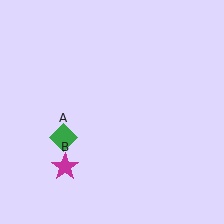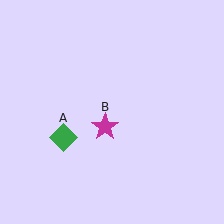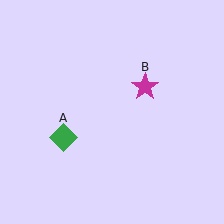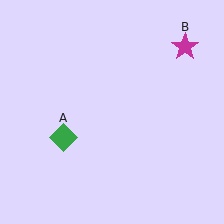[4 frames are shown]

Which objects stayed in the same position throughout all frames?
Green diamond (object A) remained stationary.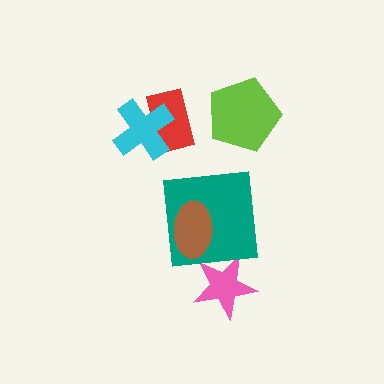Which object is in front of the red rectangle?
The cyan cross is in front of the red rectangle.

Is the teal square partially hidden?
Yes, it is partially covered by another shape.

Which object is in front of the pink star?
The teal square is in front of the pink star.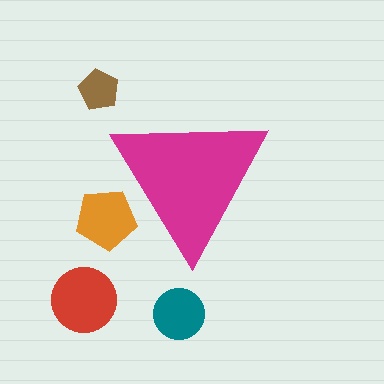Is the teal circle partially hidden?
No, the teal circle is fully visible.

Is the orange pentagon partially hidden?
Yes, the orange pentagon is partially hidden behind the magenta triangle.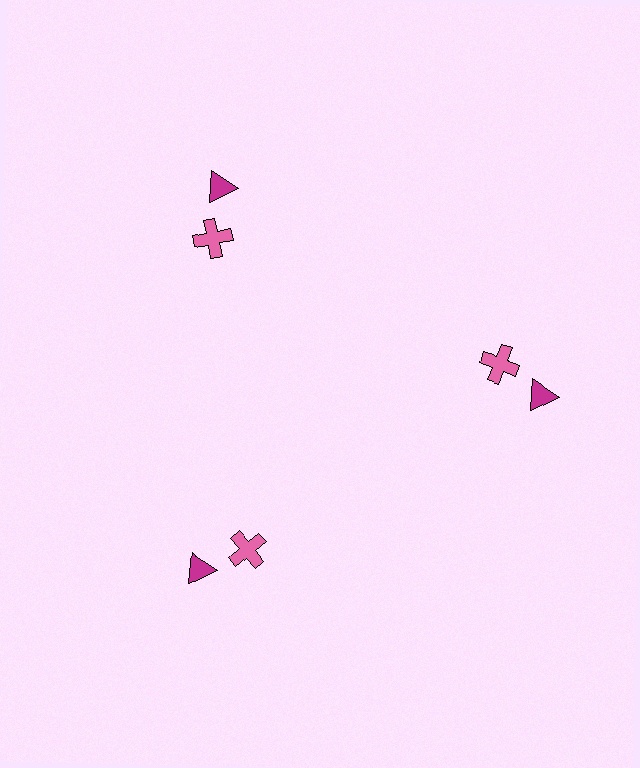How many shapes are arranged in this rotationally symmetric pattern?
There are 6 shapes, arranged in 3 groups of 2.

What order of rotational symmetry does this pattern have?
This pattern has 3-fold rotational symmetry.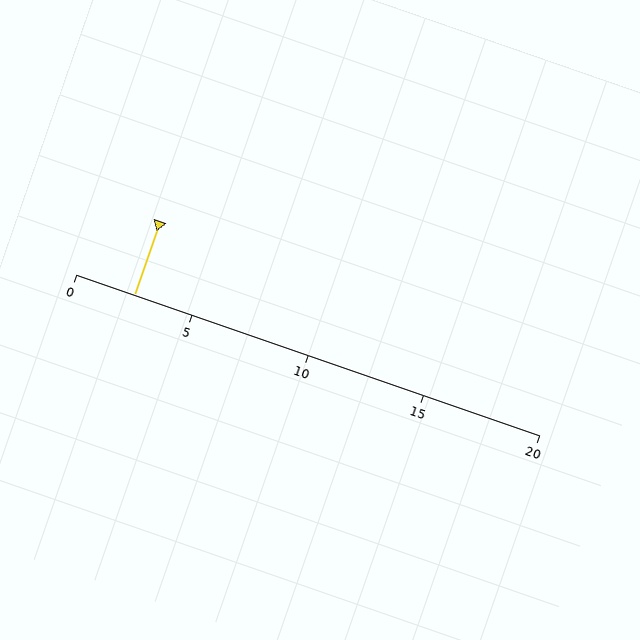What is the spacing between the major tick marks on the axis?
The major ticks are spaced 5 apart.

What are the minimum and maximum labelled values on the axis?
The axis runs from 0 to 20.